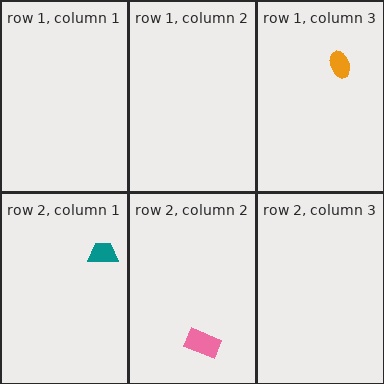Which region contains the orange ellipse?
The row 1, column 3 region.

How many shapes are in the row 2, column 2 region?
1.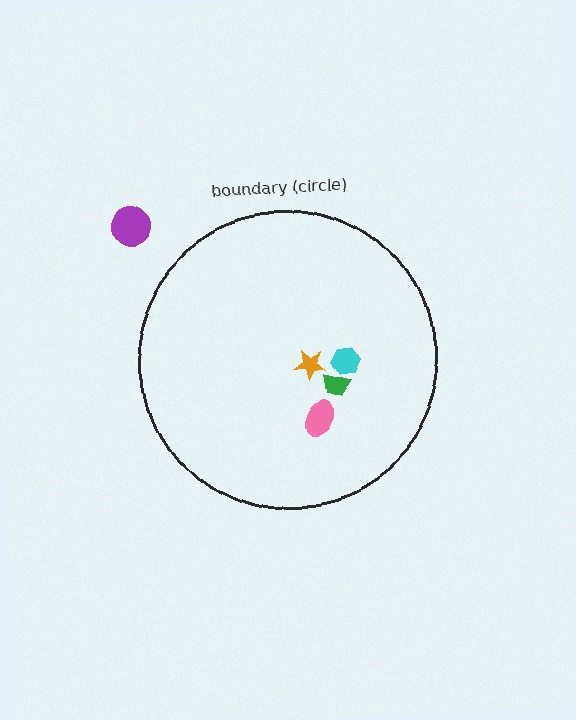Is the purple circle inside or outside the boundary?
Outside.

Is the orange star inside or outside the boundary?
Inside.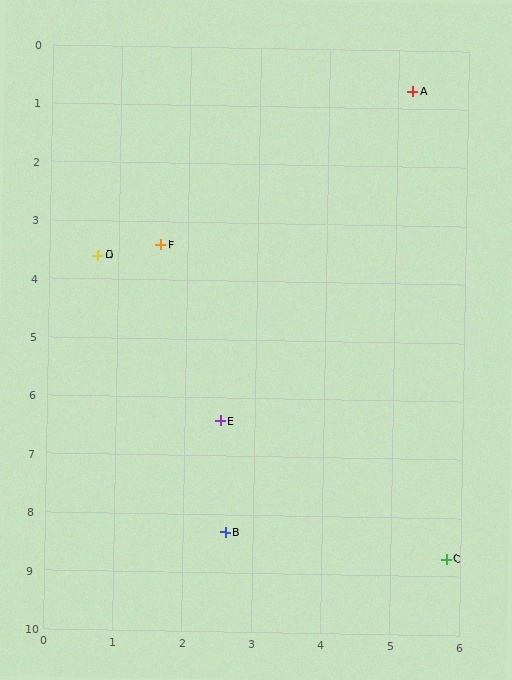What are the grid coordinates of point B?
Point B is at approximately (2.6, 8.3).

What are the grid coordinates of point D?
Point D is at approximately (0.7, 3.6).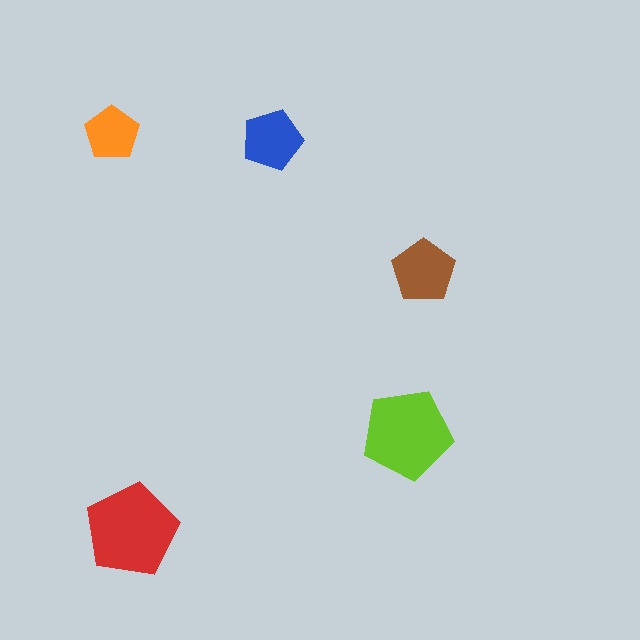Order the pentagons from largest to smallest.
the red one, the lime one, the brown one, the blue one, the orange one.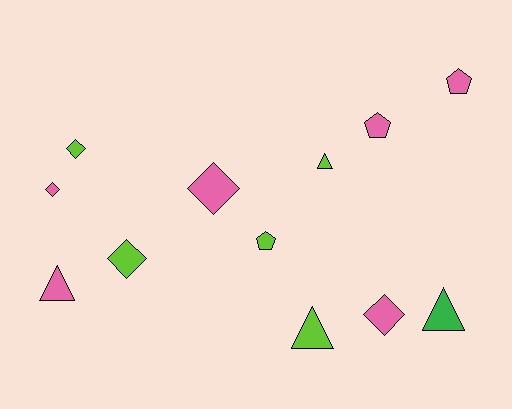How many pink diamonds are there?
There are 3 pink diamonds.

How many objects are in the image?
There are 12 objects.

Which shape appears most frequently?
Diamond, with 5 objects.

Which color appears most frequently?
Pink, with 6 objects.